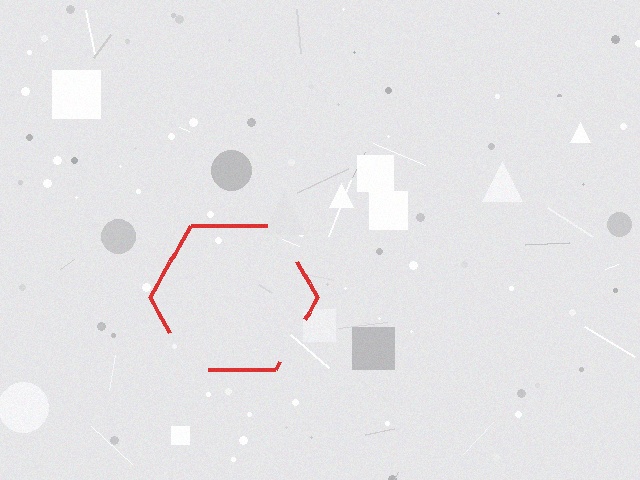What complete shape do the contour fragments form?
The contour fragments form a hexagon.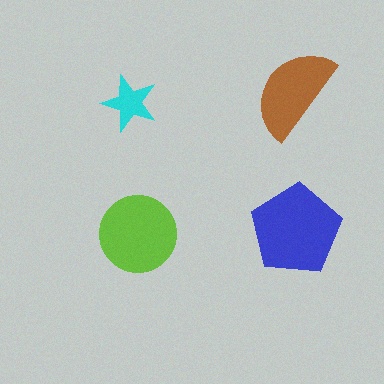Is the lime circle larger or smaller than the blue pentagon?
Smaller.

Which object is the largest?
The blue pentagon.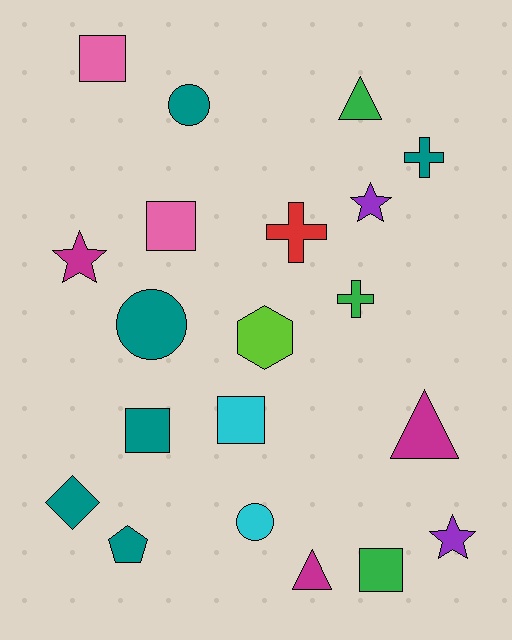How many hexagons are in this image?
There is 1 hexagon.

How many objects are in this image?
There are 20 objects.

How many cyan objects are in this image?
There are 2 cyan objects.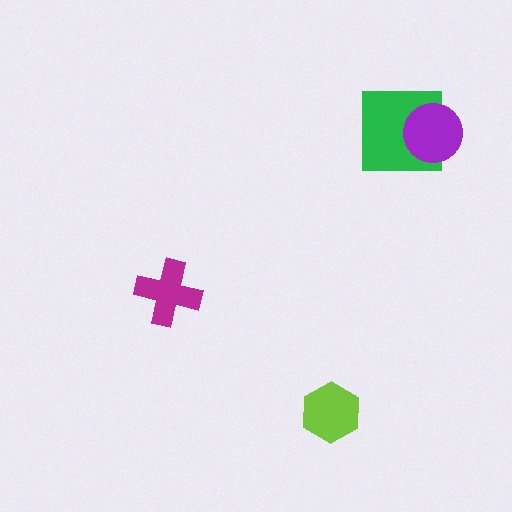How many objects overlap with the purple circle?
1 object overlaps with the purple circle.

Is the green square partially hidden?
Yes, it is partially covered by another shape.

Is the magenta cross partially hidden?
No, no other shape covers it.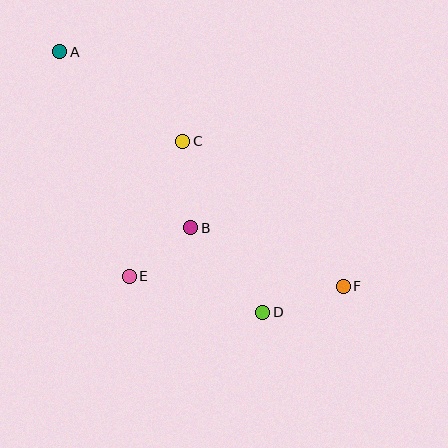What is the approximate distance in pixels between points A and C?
The distance between A and C is approximately 152 pixels.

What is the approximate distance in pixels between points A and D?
The distance between A and D is approximately 330 pixels.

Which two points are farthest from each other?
Points A and F are farthest from each other.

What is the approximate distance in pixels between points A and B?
The distance between A and B is approximately 219 pixels.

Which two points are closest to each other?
Points B and E are closest to each other.